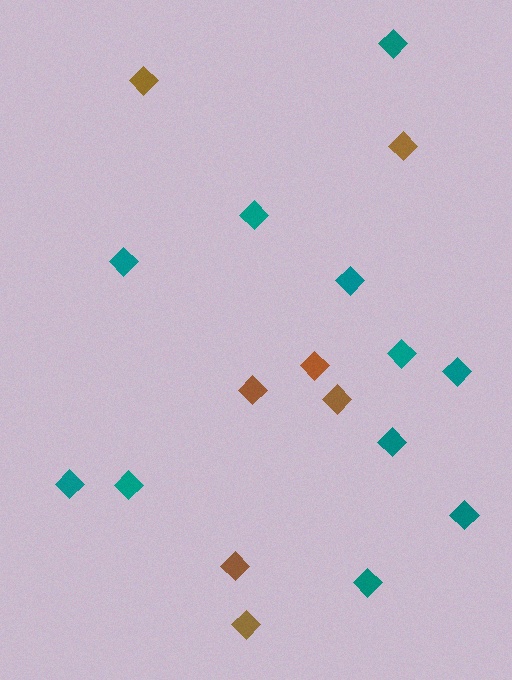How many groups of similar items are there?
There are 2 groups: one group of brown diamonds (7) and one group of teal diamonds (11).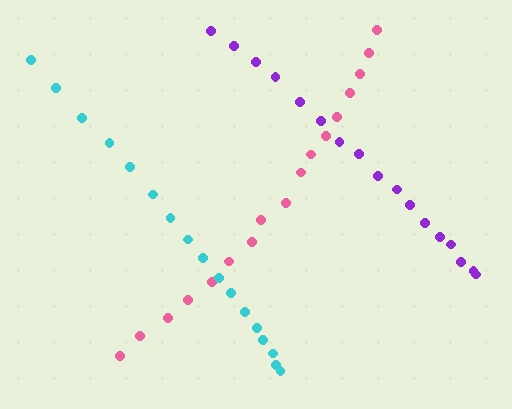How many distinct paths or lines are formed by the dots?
There are 3 distinct paths.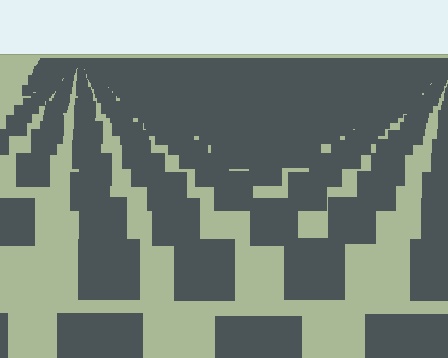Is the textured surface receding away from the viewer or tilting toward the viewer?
The surface is receding away from the viewer. Texture elements get smaller and denser toward the top.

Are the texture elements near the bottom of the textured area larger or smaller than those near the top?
Larger. Near the bottom, elements are closer to the viewer and appear at a bigger on-screen size.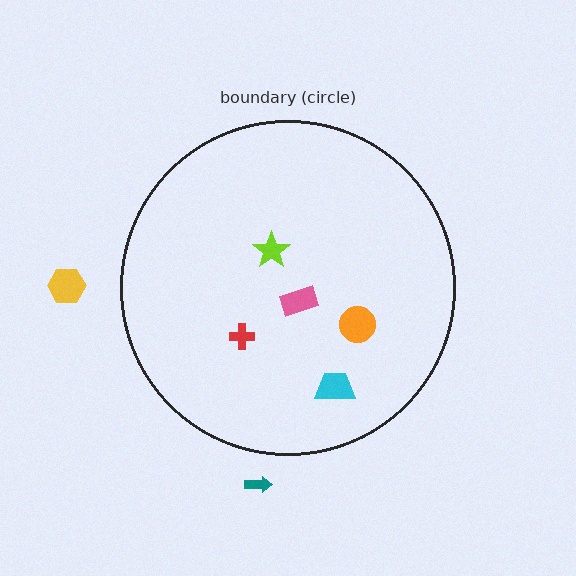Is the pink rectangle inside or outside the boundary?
Inside.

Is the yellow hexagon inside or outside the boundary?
Outside.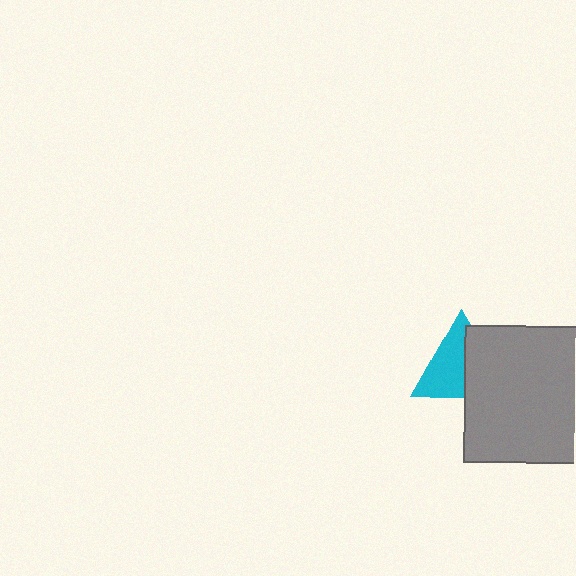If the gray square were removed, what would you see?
You would see the complete cyan triangle.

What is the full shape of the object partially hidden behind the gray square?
The partially hidden object is a cyan triangle.